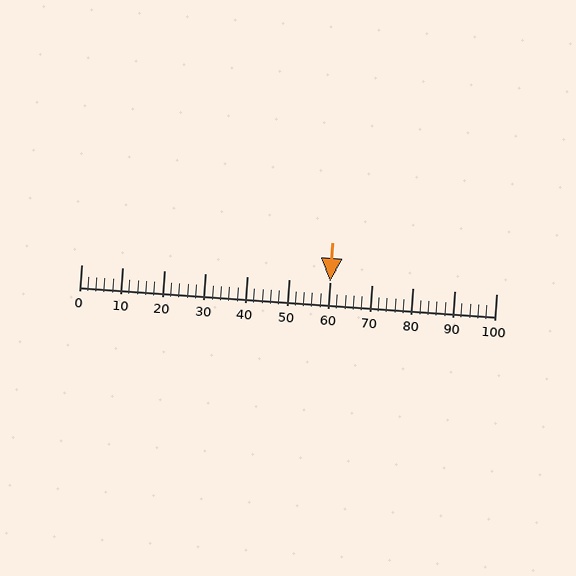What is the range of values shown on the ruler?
The ruler shows values from 0 to 100.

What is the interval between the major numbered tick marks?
The major tick marks are spaced 10 units apart.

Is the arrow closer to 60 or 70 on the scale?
The arrow is closer to 60.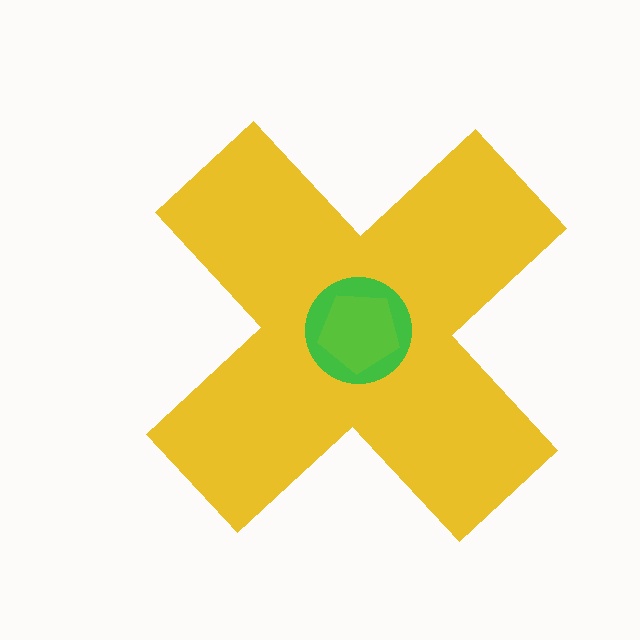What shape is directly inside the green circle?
The lime pentagon.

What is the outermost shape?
The yellow cross.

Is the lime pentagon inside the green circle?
Yes.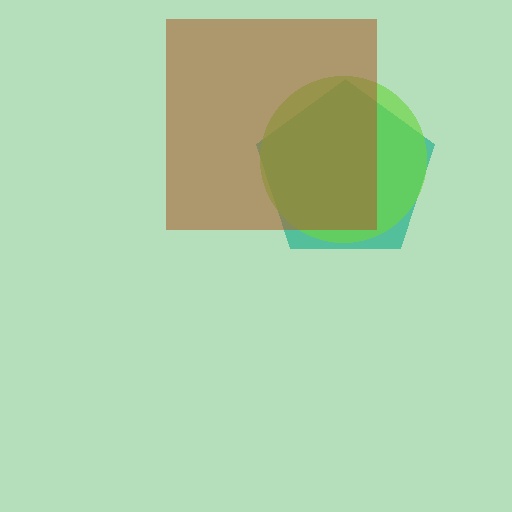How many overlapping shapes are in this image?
There are 3 overlapping shapes in the image.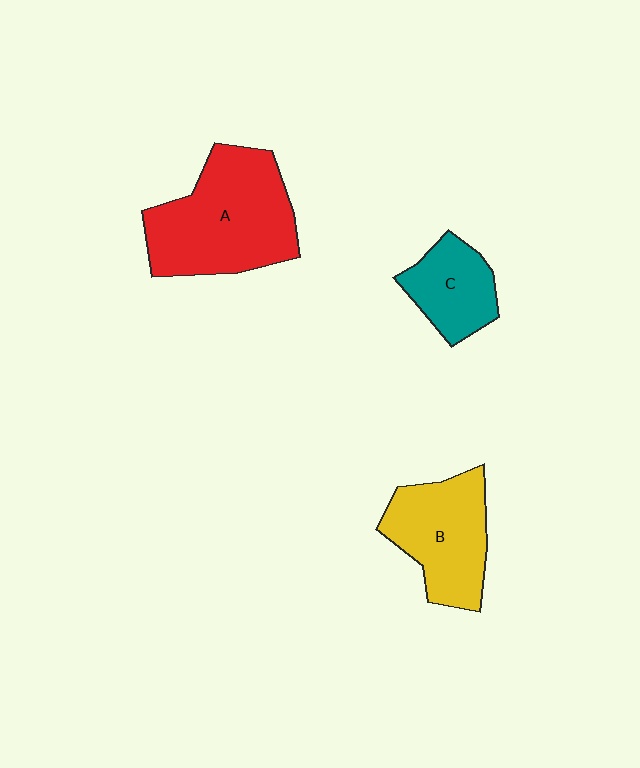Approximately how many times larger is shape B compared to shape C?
Approximately 1.5 times.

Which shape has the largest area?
Shape A (red).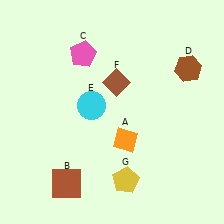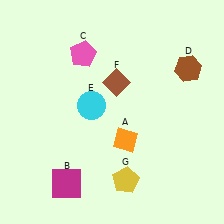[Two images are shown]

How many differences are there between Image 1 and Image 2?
There is 1 difference between the two images.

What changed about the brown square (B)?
In Image 1, B is brown. In Image 2, it changed to magenta.